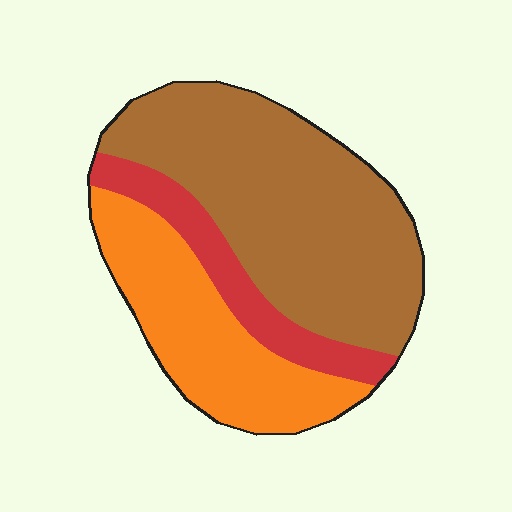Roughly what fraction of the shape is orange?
Orange covers roughly 30% of the shape.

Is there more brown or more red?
Brown.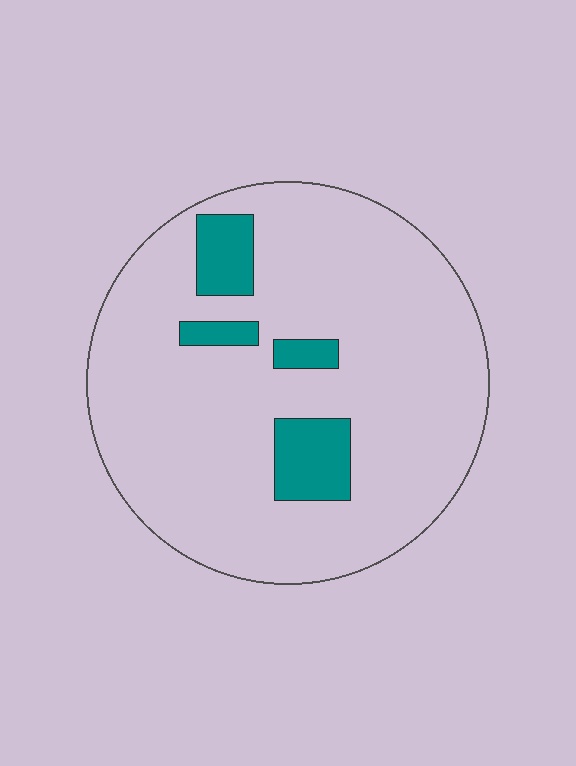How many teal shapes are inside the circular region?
4.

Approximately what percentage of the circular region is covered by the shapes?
Approximately 10%.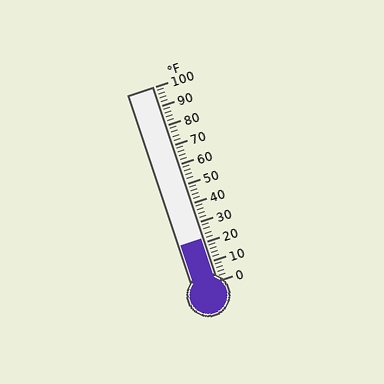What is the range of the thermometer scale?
The thermometer scale ranges from 0°F to 100°F.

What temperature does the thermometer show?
The thermometer shows approximately 22°F.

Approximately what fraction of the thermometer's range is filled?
The thermometer is filled to approximately 20% of its range.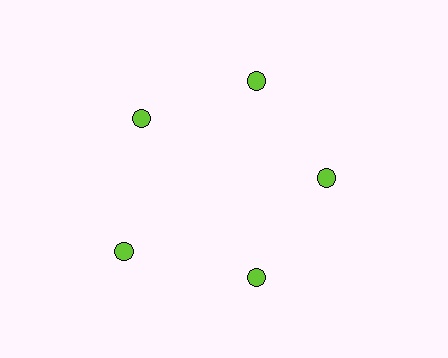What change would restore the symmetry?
The symmetry would be restored by moving it inward, back onto the ring so that all 5 circles sit at equal angles and equal distance from the center.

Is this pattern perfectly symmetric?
No. The 5 lime circles are arranged in a ring, but one element near the 8 o'clock position is pushed outward from the center, breaking the 5-fold rotational symmetry.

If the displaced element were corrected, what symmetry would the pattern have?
It would have 5-fold rotational symmetry — the pattern would map onto itself every 72 degrees.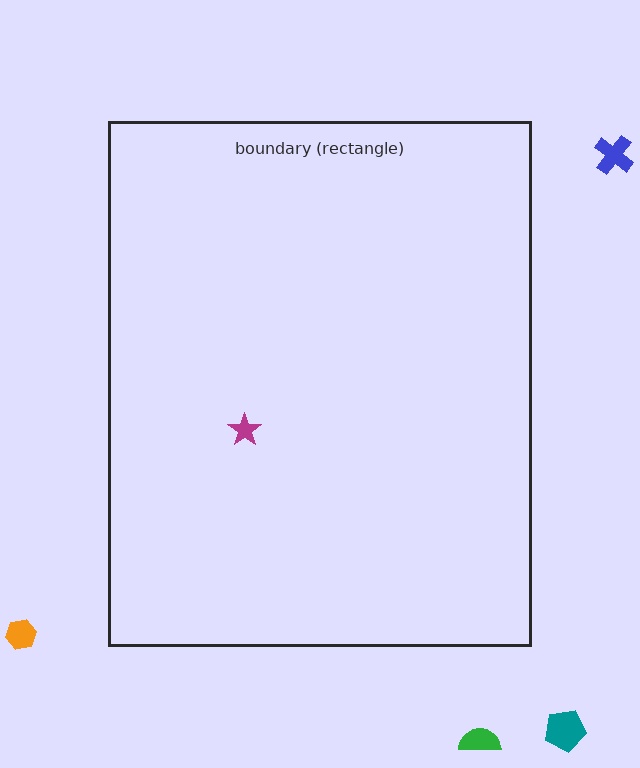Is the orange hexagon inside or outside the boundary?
Outside.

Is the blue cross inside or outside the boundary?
Outside.